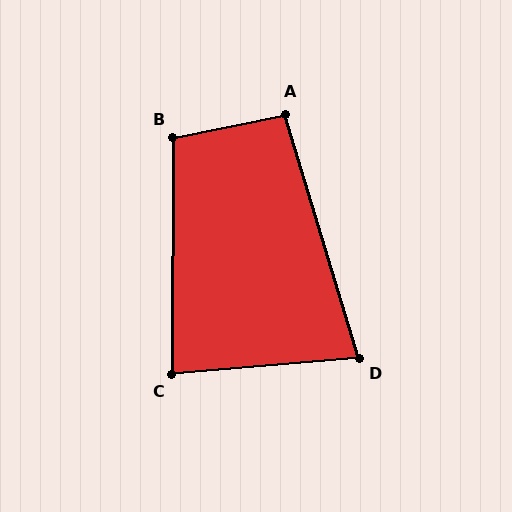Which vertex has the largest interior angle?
B, at approximately 102 degrees.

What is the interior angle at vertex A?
Approximately 95 degrees (approximately right).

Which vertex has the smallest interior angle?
D, at approximately 78 degrees.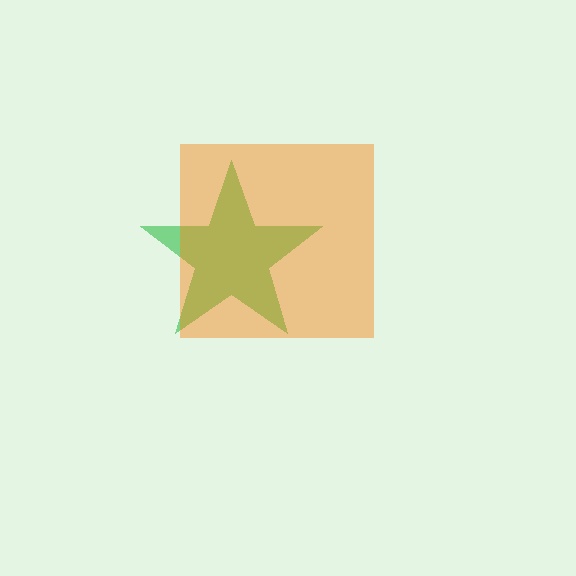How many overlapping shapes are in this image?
There are 2 overlapping shapes in the image.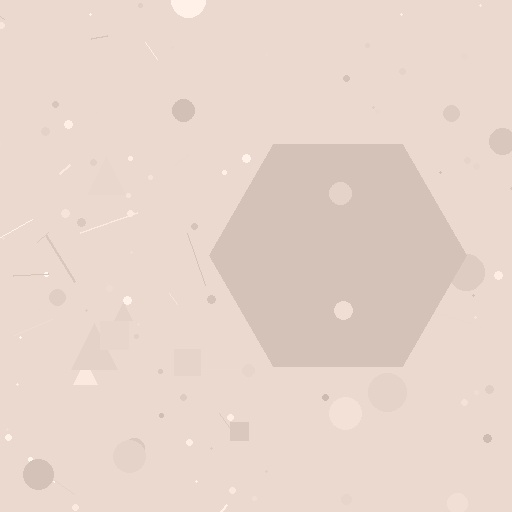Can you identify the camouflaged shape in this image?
The camouflaged shape is a hexagon.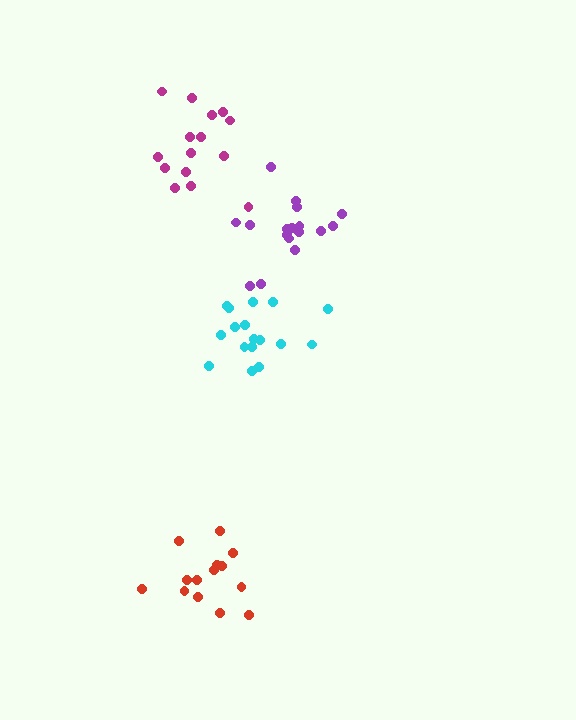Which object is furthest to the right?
The purple cluster is rightmost.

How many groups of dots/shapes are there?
There are 4 groups.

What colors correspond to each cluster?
The clusters are colored: red, magenta, cyan, purple.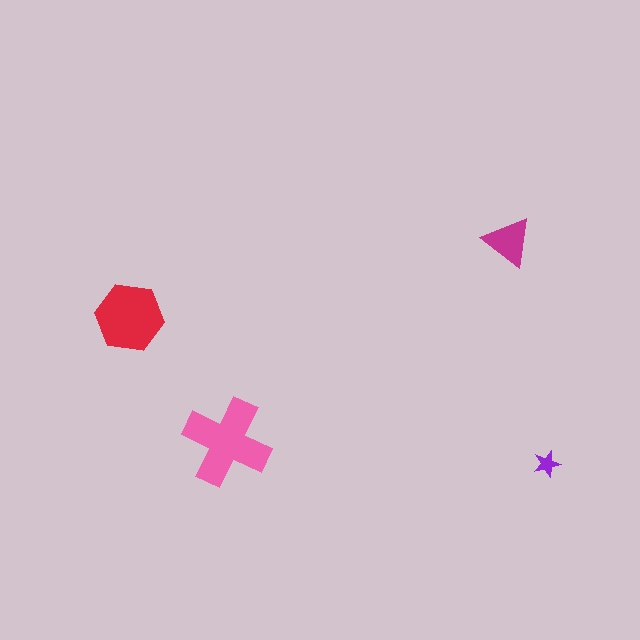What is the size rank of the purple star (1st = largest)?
4th.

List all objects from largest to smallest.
The pink cross, the red hexagon, the magenta triangle, the purple star.